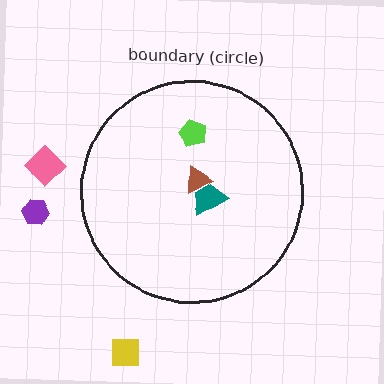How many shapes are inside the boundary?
3 inside, 3 outside.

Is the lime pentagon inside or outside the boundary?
Inside.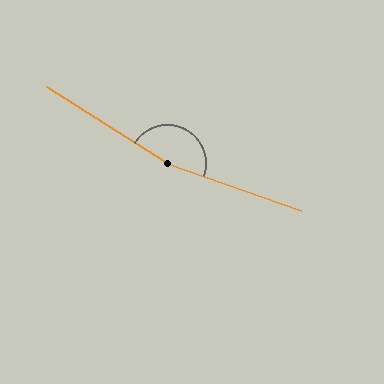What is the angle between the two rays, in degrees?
Approximately 167 degrees.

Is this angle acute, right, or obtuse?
It is obtuse.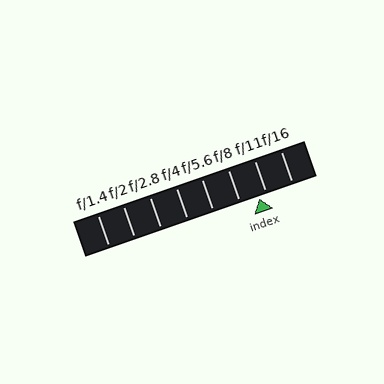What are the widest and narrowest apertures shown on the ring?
The widest aperture shown is f/1.4 and the narrowest is f/16.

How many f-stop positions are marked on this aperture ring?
There are 8 f-stop positions marked.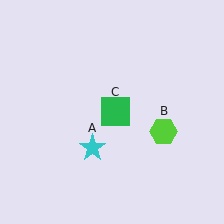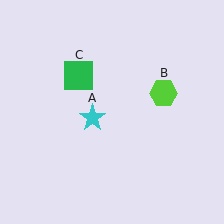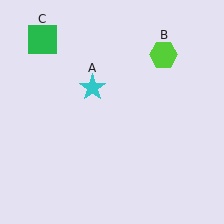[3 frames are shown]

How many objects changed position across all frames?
3 objects changed position: cyan star (object A), lime hexagon (object B), green square (object C).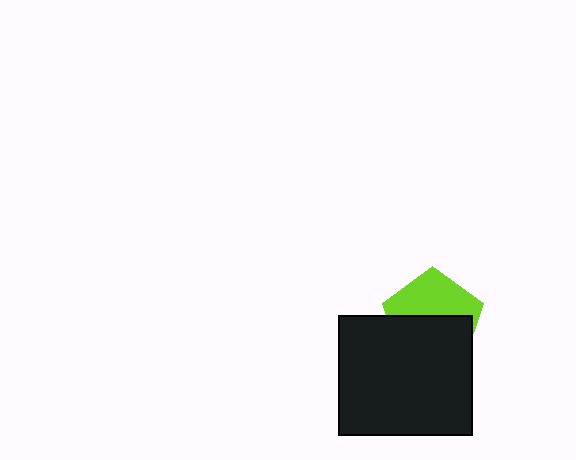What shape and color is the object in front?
The object in front is a black rectangle.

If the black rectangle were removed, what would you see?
You would see the complete lime pentagon.